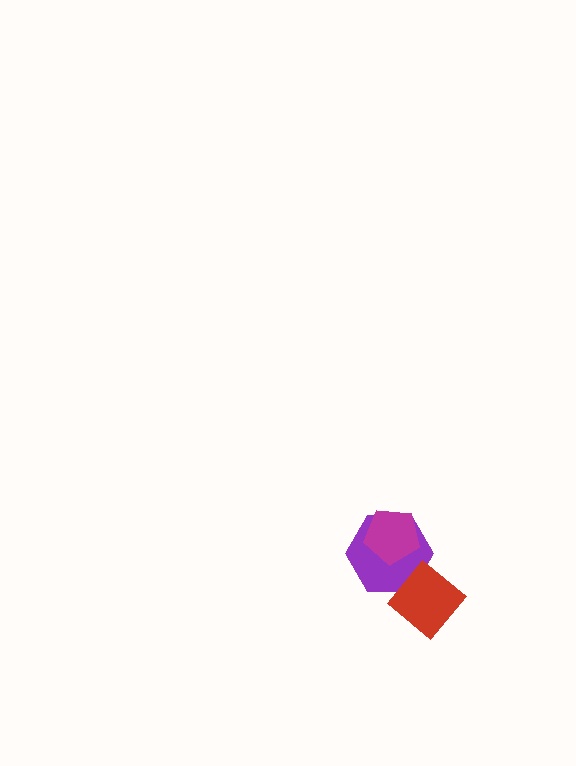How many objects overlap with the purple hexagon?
2 objects overlap with the purple hexagon.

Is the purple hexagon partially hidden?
Yes, it is partially covered by another shape.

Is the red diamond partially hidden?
No, no other shape covers it.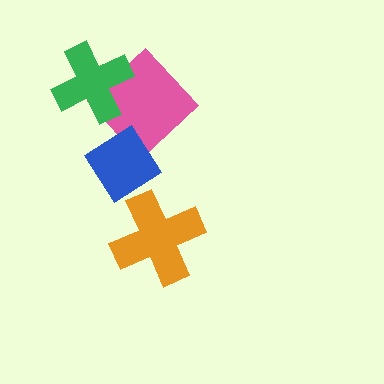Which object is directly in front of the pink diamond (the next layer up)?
The blue diamond is directly in front of the pink diamond.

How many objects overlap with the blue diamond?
1 object overlaps with the blue diamond.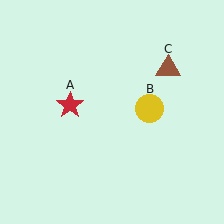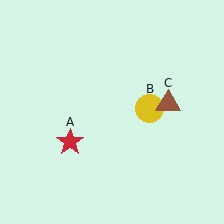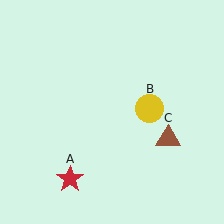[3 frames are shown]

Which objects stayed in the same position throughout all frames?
Yellow circle (object B) remained stationary.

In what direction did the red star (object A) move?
The red star (object A) moved down.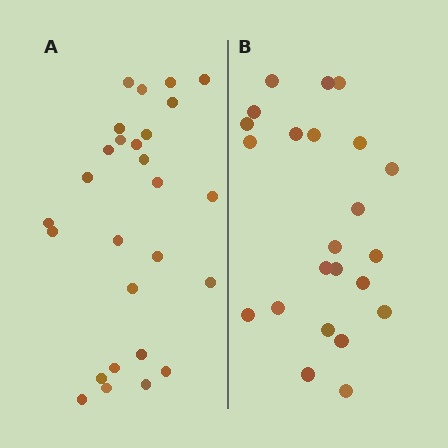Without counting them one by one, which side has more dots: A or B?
Region A (the left region) has more dots.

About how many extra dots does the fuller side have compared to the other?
Region A has about 4 more dots than region B.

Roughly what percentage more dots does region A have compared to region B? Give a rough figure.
About 15% more.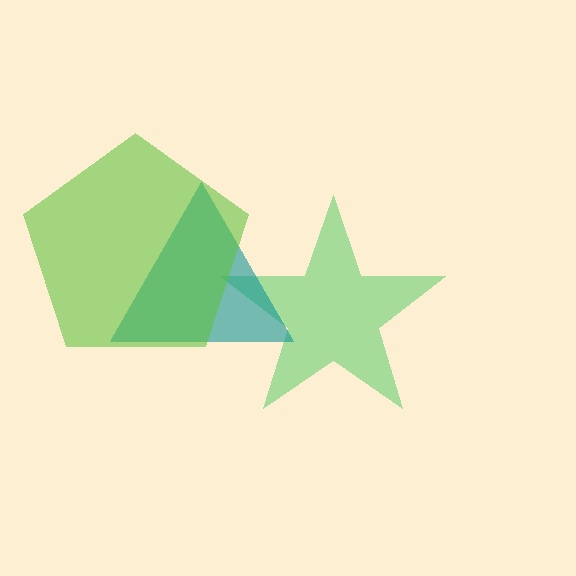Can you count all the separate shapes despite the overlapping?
Yes, there are 3 separate shapes.